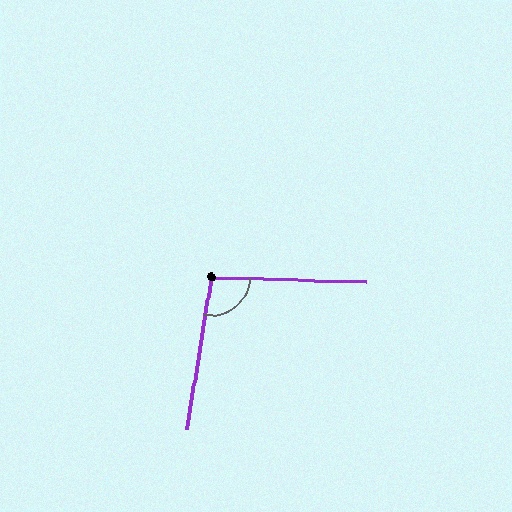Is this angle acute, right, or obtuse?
It is obtuse.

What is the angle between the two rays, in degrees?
Approximately 97 degrees.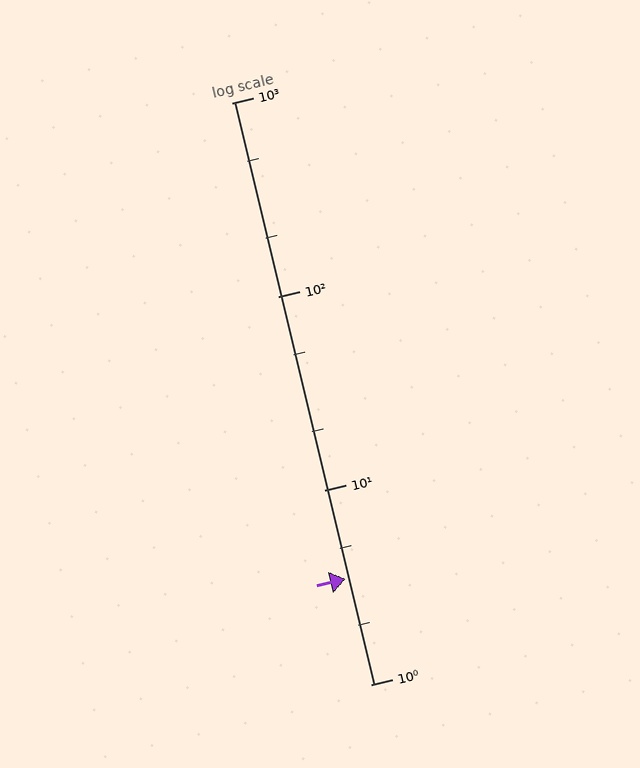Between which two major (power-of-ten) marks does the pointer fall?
The pointer is between 1 and 10.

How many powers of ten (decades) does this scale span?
The scale spans 3 decades, from 1 to 1000.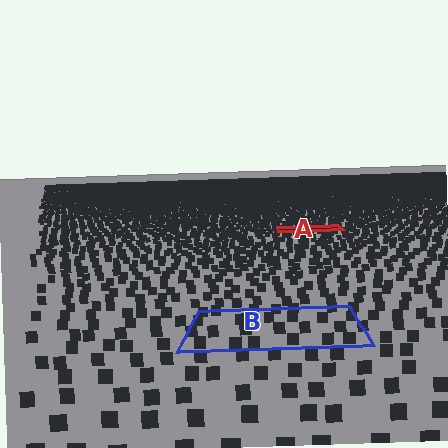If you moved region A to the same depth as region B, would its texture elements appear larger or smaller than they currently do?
They would appear larger. At a closer depth, the same texture elements are projected at a bigger on-screen size.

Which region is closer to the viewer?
Region B is closer. The texture elements there are larger and more spread out.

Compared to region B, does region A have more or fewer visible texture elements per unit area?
Region A has more texture elements per unit area — they are packed more densely because it is farther away.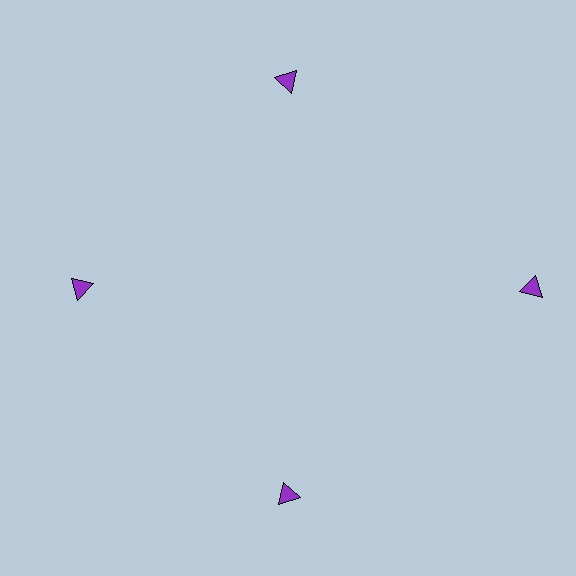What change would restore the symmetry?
The symmetry would be restored by moving it inward, back onto the ring so that all 4 triangles sit at equal angles and equal distance from the center.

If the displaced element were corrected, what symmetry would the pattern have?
It would have 4-fold rotational symmetry — the pattern would map onto itself every 90 degrees.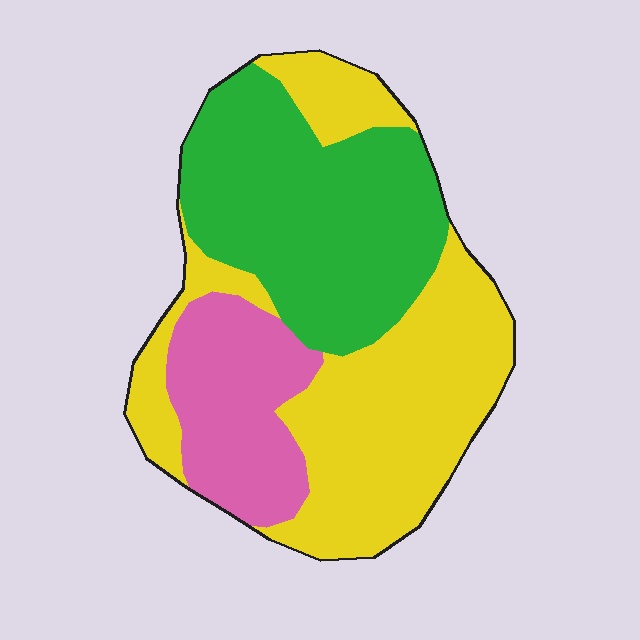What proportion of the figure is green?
Green takes up about three eighths (3/8) of the figure.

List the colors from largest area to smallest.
From largest to smallest: yellow, green, pink.